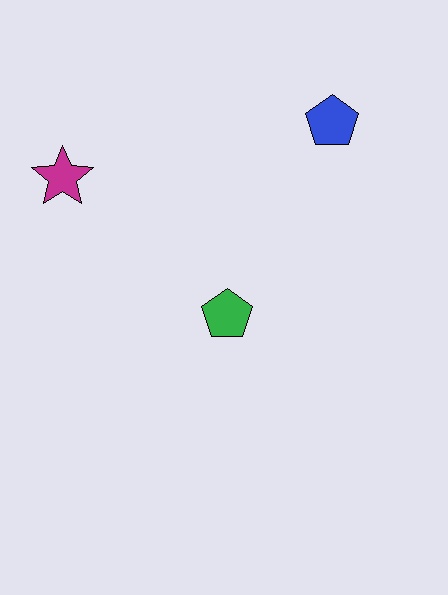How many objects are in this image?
There are 3 objects.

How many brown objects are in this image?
There are no brown objects.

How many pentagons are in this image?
There are 2 pentagons.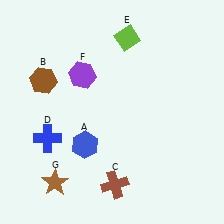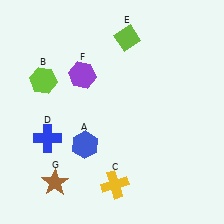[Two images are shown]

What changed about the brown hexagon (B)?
In Image 1, B is brown. In Image 2, it changed to lime.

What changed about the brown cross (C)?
In Image 1, C is brown. In Image 2, it changed to yellow.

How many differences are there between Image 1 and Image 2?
There are 2 differences between the two images.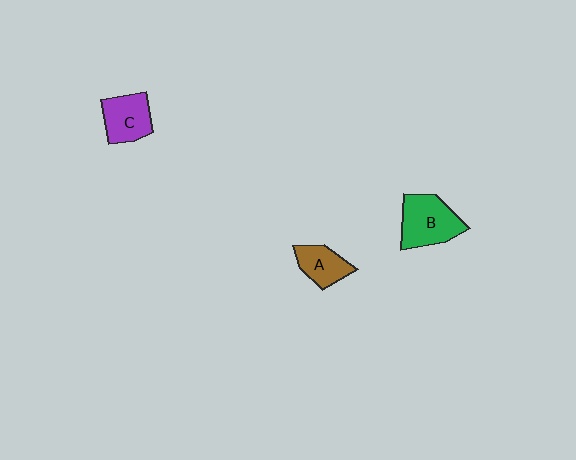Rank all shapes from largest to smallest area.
From largest to smallest: B (green), C (purple), A (brown).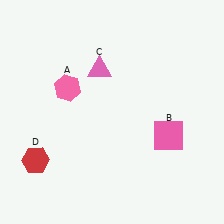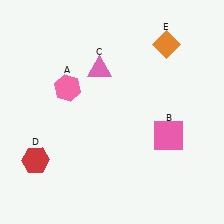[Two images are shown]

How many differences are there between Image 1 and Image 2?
There is 1 difference between the two images.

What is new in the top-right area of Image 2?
An orange diamond (E) was added in the top-right area of Image 2.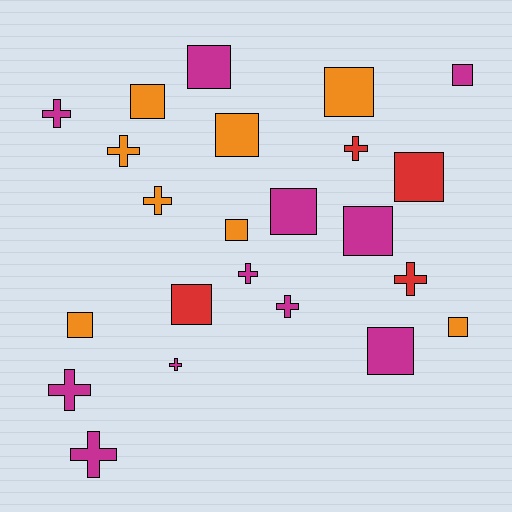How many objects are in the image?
There are 23 objects.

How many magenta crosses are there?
There are 6 magenta crosses.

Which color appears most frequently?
Magenta, with 11 objects.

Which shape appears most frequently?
Square, with 13 objects.